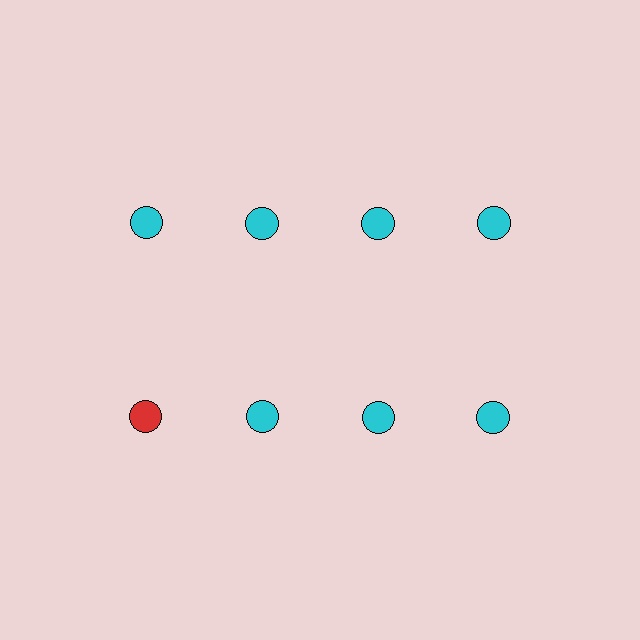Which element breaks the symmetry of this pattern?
The red circle in the second row, leftmost column breaks the symmetry. All other shapes are cyan circles.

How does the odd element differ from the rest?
It has a different color: red instead of cyan.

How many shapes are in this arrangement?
There are 8 shapes arranged in a grid pattern.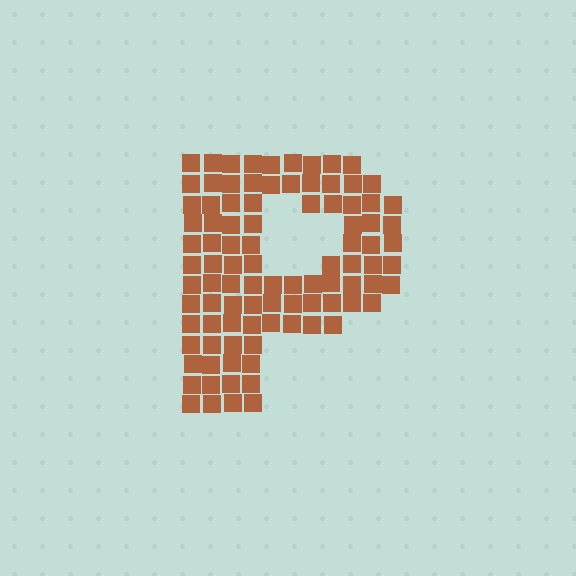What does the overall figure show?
The overall figure shows the letter P.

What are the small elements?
The small elements are squares.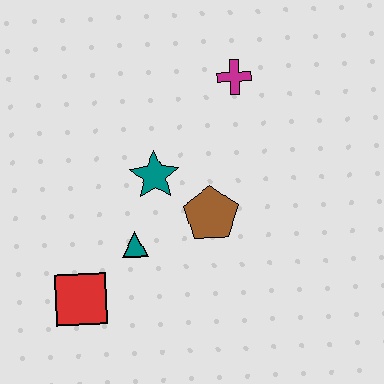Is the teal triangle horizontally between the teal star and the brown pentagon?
No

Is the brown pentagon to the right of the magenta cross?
No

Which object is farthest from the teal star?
The red square is farthest from the teal star.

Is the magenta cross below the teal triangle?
No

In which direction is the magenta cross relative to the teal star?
The magenta cross is above the teal star.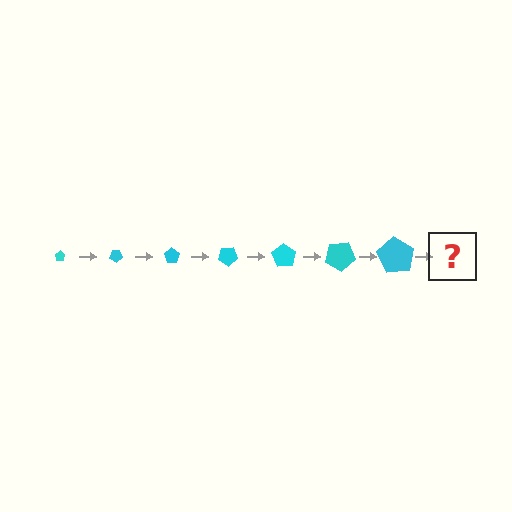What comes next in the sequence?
The next element should be a pentagon, larger than the previous one and rotated 245 degrees from the start.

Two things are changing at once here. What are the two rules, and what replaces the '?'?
The two rules are that the pentagon grows larger each step and it rotates 35 degrees each step. The '?' should be a pentagon, larger than the previous one and rotated 245 degrees from the start.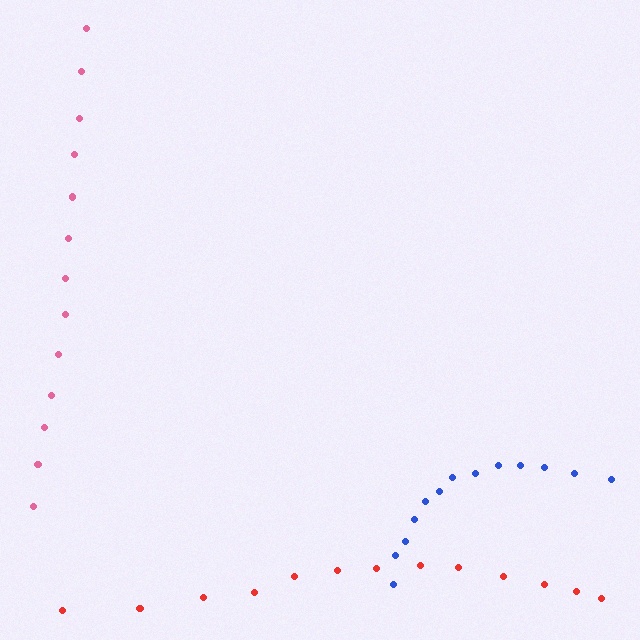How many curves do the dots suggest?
There are 3 distinct paths.